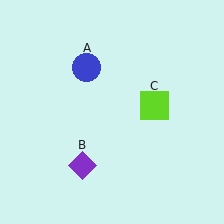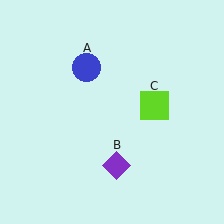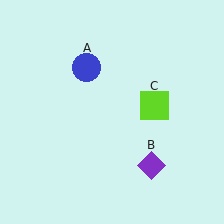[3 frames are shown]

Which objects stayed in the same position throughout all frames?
Blue circle (object A) and lime square (object C) remained stationary.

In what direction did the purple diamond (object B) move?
The purple diamond (object B) moved right.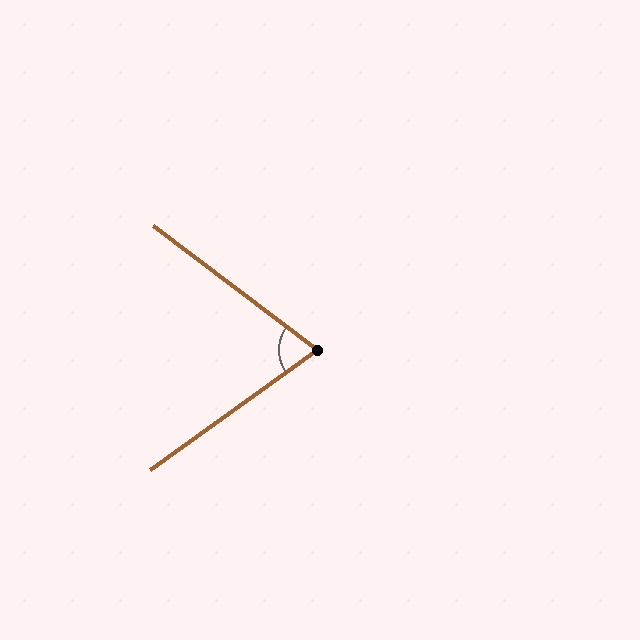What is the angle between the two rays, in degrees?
Approximately 73 degrees.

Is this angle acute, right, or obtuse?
It is acute.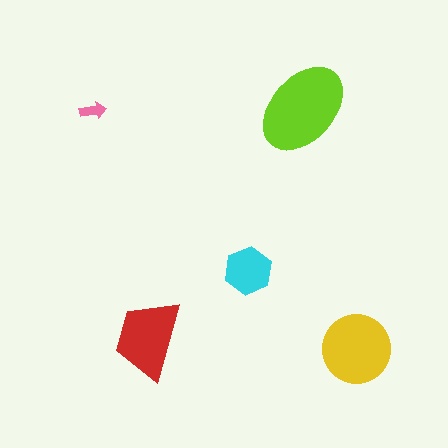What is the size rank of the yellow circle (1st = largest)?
2nd.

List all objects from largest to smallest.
The lime ellipse, the yellow circle, the red trapezoid, the cyan hexagon, the pink arrow.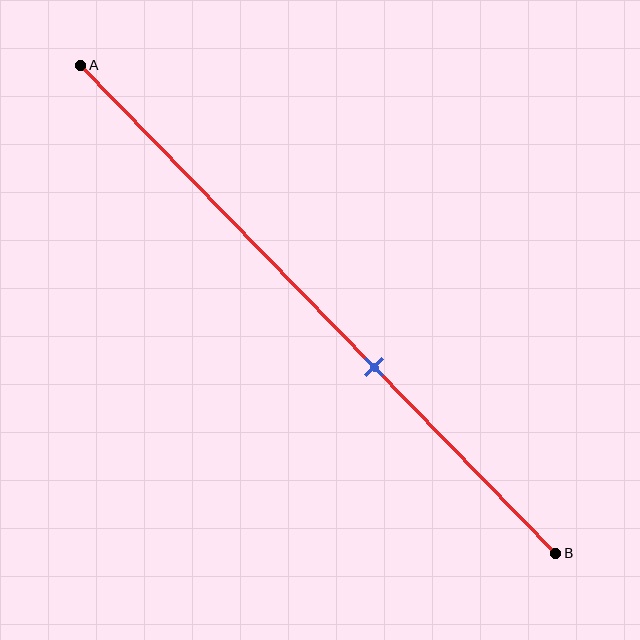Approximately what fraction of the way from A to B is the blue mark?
The blue mark is approximately 60% of the way from A to B.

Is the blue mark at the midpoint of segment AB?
No, the mark is at about 60% from A, not at the 50% midpoint.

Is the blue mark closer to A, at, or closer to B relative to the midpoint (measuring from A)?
The blue mark is closer to point B than the midpoint of segment AB.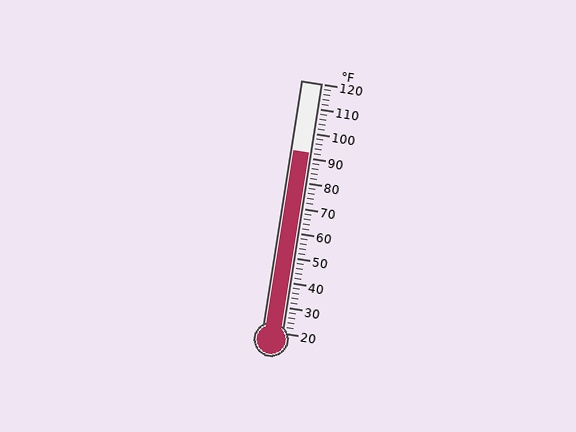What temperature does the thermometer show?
The thermometer shows approximately 92°F.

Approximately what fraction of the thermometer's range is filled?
The thermometer is filled to approximately 70% of its range.